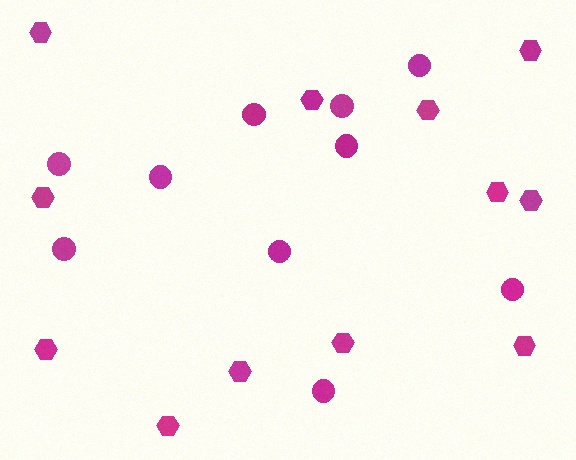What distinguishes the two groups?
There are 2 groups: one group of circles (10) and one group of hexagons (12).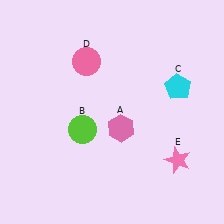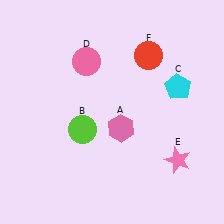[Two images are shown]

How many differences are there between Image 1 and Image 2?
There is 1 difference between the two images.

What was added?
A red circle (F) was added in Image 2.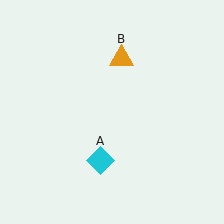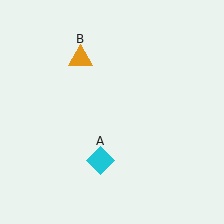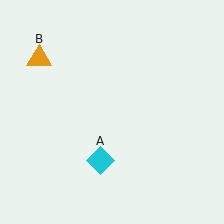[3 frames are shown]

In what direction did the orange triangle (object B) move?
The orange triangle (object B) moved left.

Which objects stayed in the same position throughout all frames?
Cyan diamond (object A) remained stationary.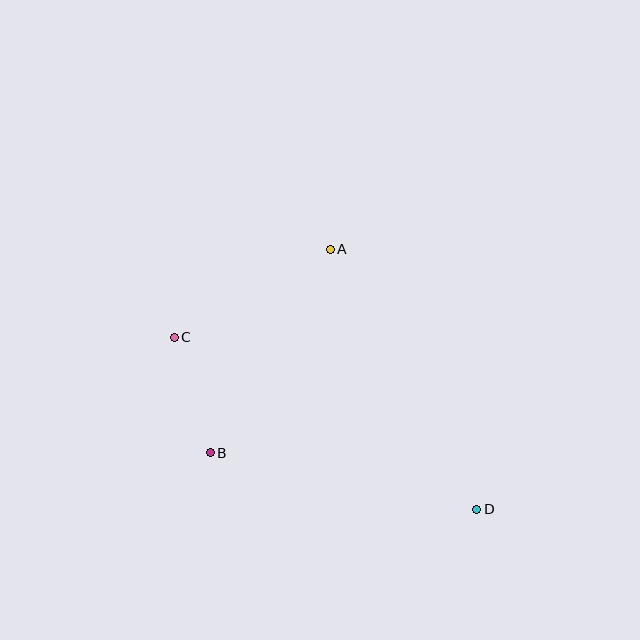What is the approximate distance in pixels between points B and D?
The distance between B and D is approximately 273 pixels.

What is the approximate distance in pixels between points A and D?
The distance between A and D is approximately 298 pixels.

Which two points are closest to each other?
Points B and C are closest to each other.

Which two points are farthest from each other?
Points C and D are farthest from each other.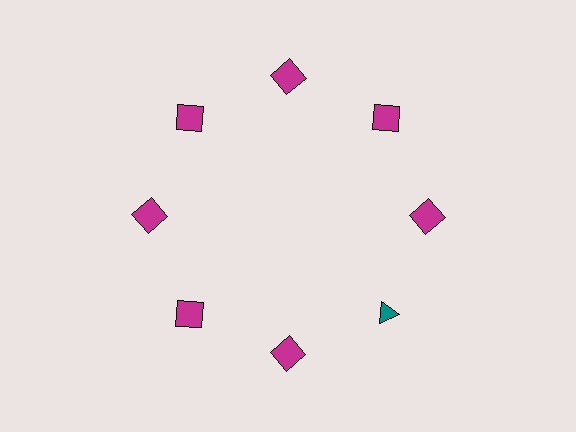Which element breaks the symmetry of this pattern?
The teal triangle at roughly the 4 o'clock position breaks the symmetry. All other shapes are magenta squares.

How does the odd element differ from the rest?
It differs in both color (teal instead of magenta) and shape (triangle instead of square).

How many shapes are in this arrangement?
There are 8 shapes arranged in a ring pattern.